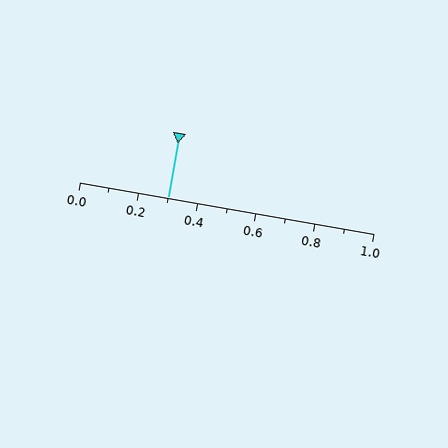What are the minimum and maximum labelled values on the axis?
The axis runs from 0.0 to 1.0.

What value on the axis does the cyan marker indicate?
The marker indicates approximately 0.3.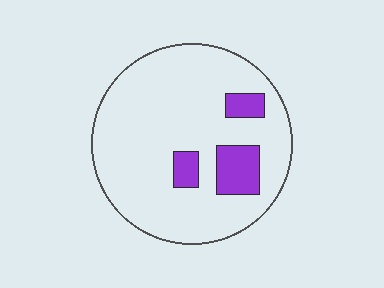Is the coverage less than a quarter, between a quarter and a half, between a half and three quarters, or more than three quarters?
Less than a quarter.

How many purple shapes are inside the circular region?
3.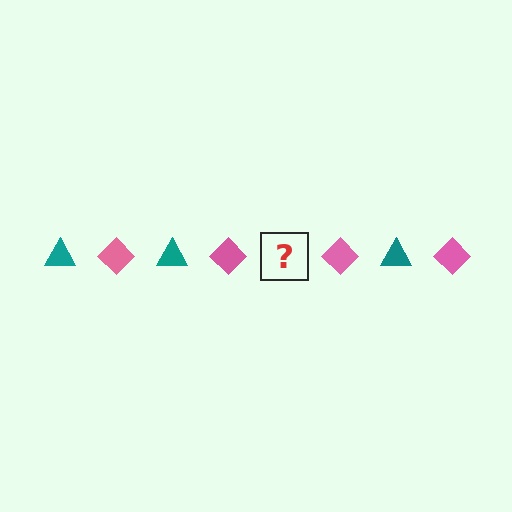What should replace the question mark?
The question mark should be replaced with a teal triangle.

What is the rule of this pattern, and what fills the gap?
The rule is that the pattern alternates between teal triangle and pink diamond. The gap should be filled with a teal triangle.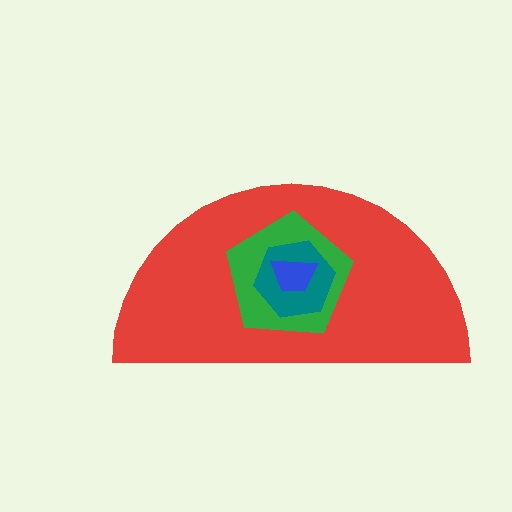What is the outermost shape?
The red semicircle.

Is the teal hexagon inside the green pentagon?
Yes.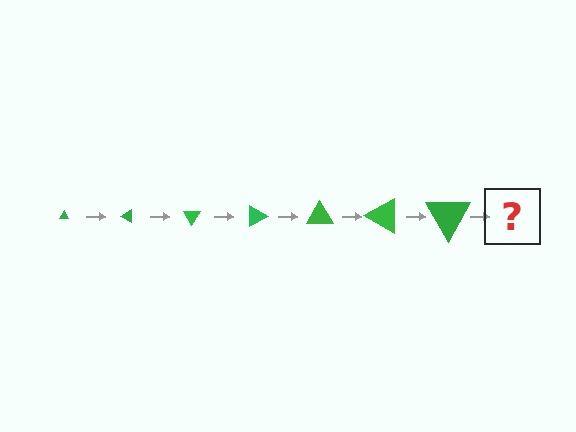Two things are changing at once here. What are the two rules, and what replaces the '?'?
The two rules are that the triangle grows larger each step and it rotates 30 degrees each step. The '?' should be a triangle, larger than the previous one and rotated 210 degrees from the start.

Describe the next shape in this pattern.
It should be a triangle, larger than the previous one and rotated 210 degrees from the start.